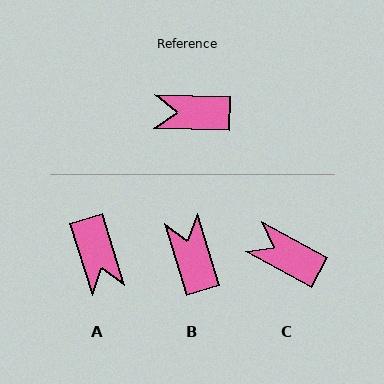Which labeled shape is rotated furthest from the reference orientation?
A, about 109 degrees away.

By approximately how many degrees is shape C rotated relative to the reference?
Approximately 27 degrees clockwise.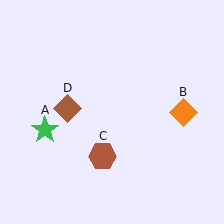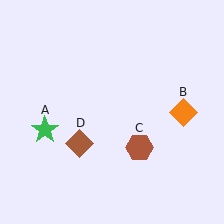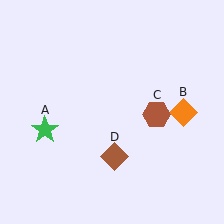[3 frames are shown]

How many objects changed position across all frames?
2 objects changed position: brown hexagon (object C), brown diamond (object D).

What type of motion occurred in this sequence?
The brown hexagon (object C), brown diamond (object D) rotated counterclockwise around the center of the scene.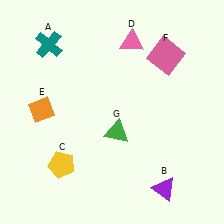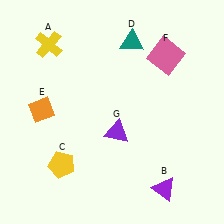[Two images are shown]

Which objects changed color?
A changed from teal to yellow. D changed from pink to teal. G changed from green to purple.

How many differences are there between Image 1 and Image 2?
There are 3 differences between the two images.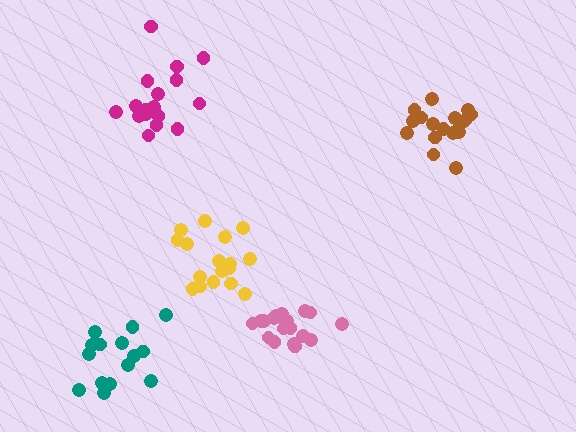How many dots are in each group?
Group 1: 17 dots, Group 2: 19 dots, Group 3: 17 dots, Group 4: 15 dots, Group 5: 17 dots (85 total).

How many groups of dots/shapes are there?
There are 5 groups.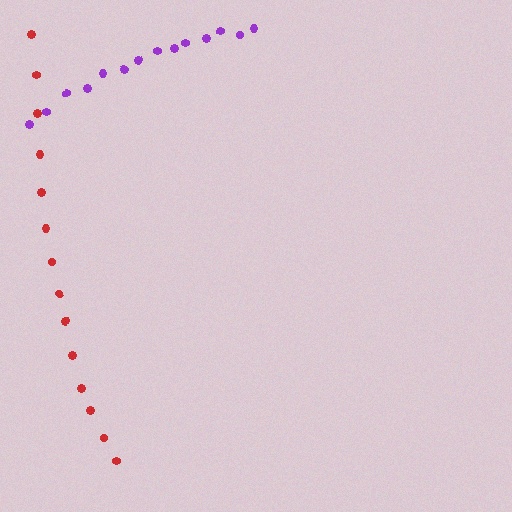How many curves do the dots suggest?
There are 2 distinct paths.